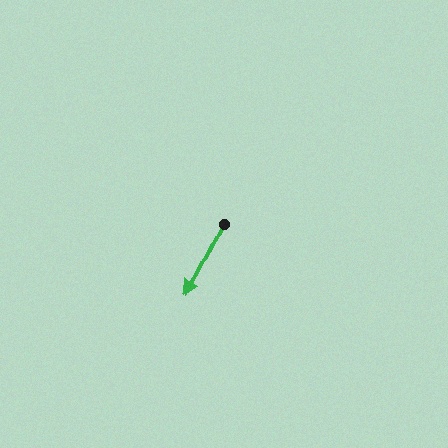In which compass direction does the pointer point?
Southwest.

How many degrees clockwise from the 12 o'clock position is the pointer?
Approximately 207 degrees.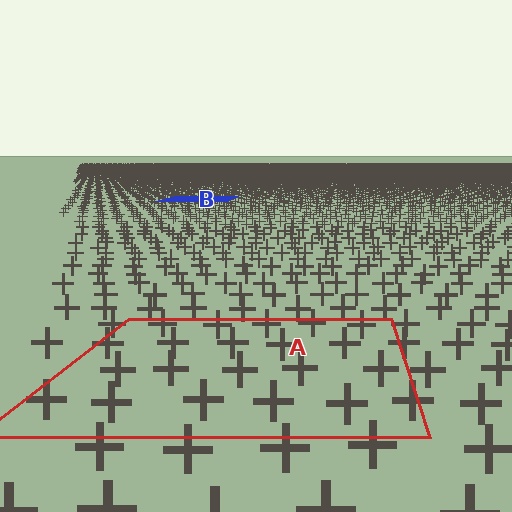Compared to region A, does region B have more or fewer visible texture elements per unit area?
Region B has more texture elements per unit area — they are packed more densely because it is farther away.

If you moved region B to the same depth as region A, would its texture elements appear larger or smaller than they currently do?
They would appear larger. At a closer depth, the same texture elements are projected at a bigger on-screen size.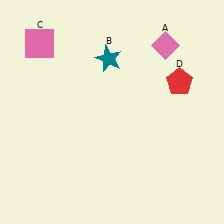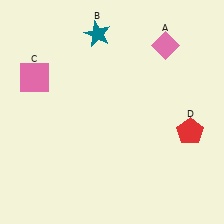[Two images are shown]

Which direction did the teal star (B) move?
The teal star (B) moved up.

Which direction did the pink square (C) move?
The pink square (C) moved down.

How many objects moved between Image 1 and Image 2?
3 objects moved between the two images.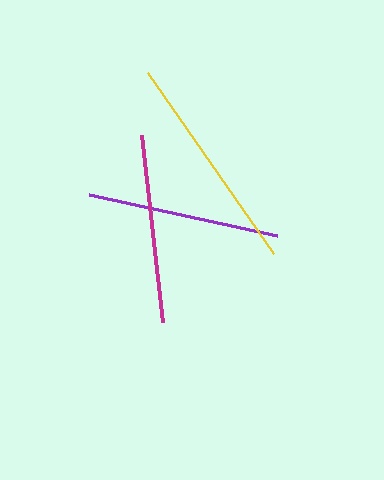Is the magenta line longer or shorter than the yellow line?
The yellow line is longer than the magenta line.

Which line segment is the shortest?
The magenta line is the shortest at approximately 188 pixels.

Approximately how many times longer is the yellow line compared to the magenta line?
The yellow line is approximately 1.2 times the length of the magenta line.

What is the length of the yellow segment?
The yellow segment is approximately 221 pixels long.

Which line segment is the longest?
The yellow line is the longest at approximately 221 pixels.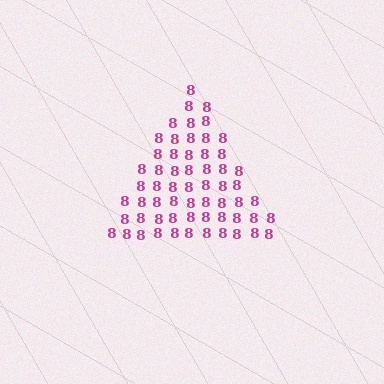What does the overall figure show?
The overall figure shows a triangle.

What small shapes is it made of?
It is made of small digit 8's.